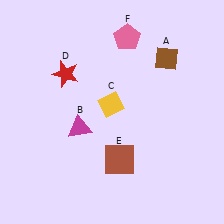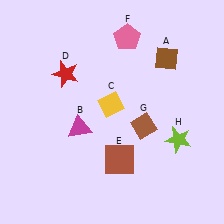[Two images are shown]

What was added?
A brown diamond (G), a lime star (H) were added in Image 2.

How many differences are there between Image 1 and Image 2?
There are 2 differences between the two images.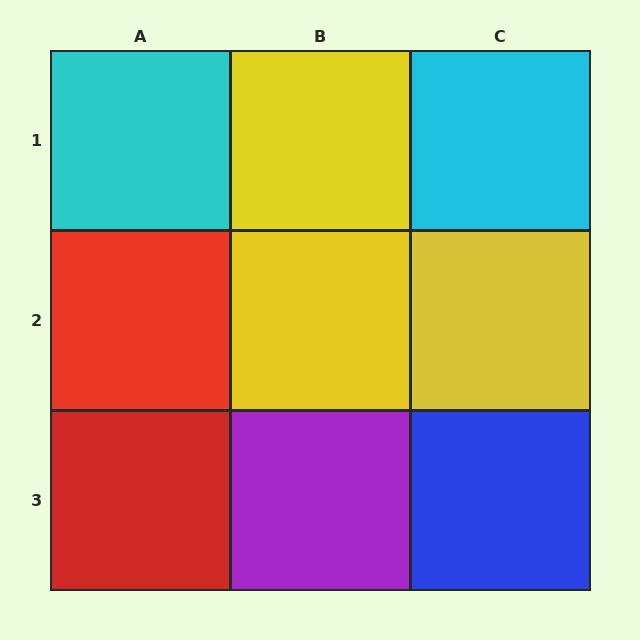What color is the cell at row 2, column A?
Red.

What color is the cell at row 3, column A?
Red.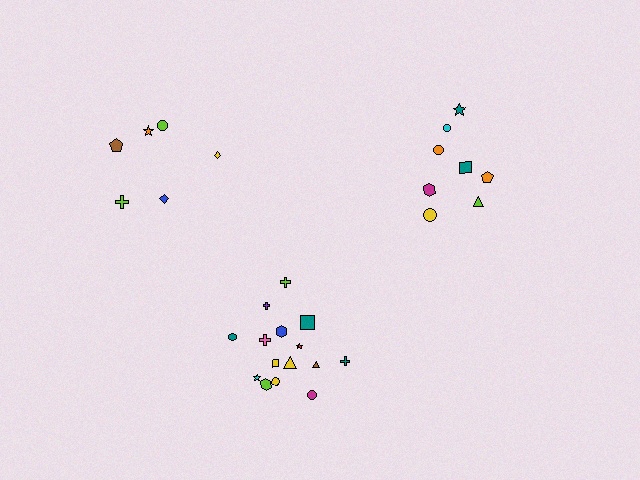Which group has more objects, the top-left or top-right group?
The top-right group.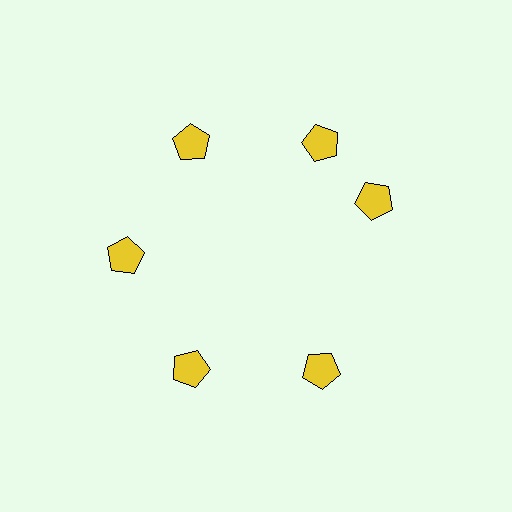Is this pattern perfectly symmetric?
No. The 6 yellow pentagons are arranged in a ring, but one element near the 3 o'clock position is rotated out of alignment along the ring, breaking the 6-fold rotational symmetry.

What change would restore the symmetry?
The symmetry would be restored by rotating it back into even spacing with its neighbors so that all 6 pentagons sit at equal angles and equal distance from the center.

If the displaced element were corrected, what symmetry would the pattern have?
It would have 6-fold rotational symmetry — the pattern would map onto itself every 60 degrees.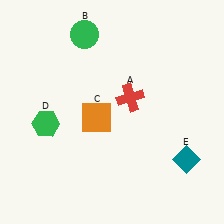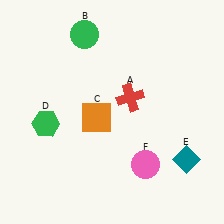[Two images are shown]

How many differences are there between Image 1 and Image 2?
There is 1 difference between the two images.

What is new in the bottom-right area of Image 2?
A pink circle (F) was added in the bottom-right area of Image 2.